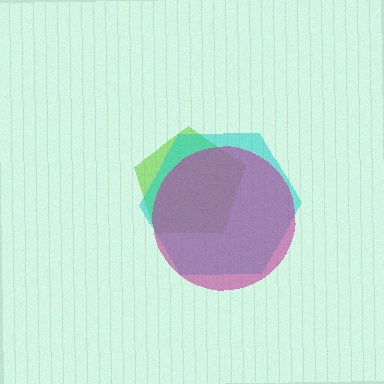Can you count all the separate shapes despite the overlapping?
Yes, there are 3 separate shapes.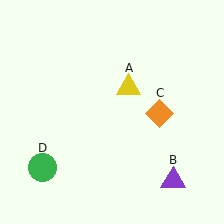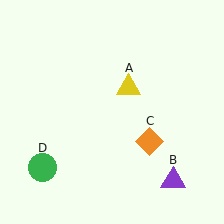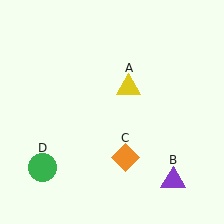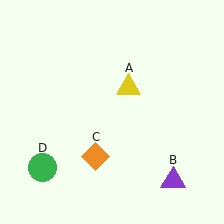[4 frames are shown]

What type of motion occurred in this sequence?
The orange diamond (object C) rotated clockwise around the center of the scene.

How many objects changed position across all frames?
1 object changed position: orange diamond (object C).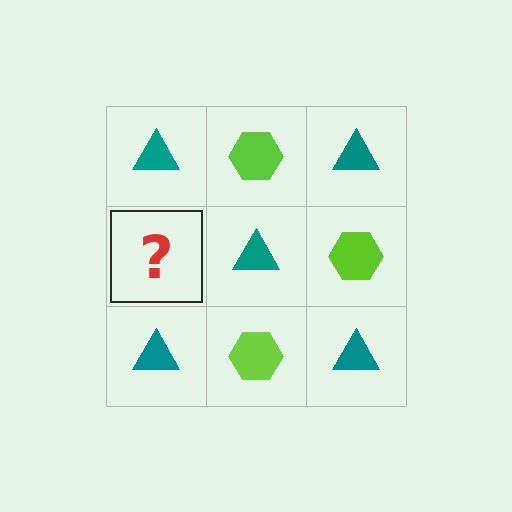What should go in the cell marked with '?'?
The missing cell should contain a lime hexagon.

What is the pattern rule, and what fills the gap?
The rule is that it alternates teal triangle and lime hexagon in a checkerboard pattern. The gap should be filled with a lime hexagon.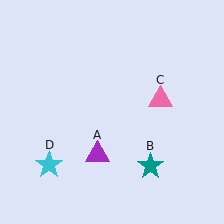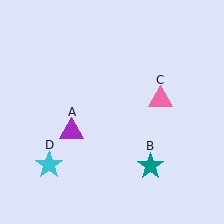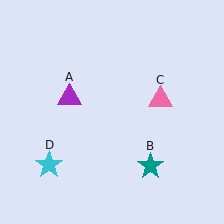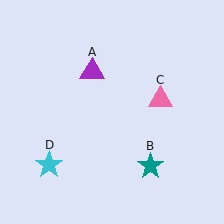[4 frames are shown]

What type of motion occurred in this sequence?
The purple triangle (object A) rotated clockwise around the center of the scene.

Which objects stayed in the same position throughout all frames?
Teal star (object B) and pink triangle (object C) and cyan star (object D) remained stationary.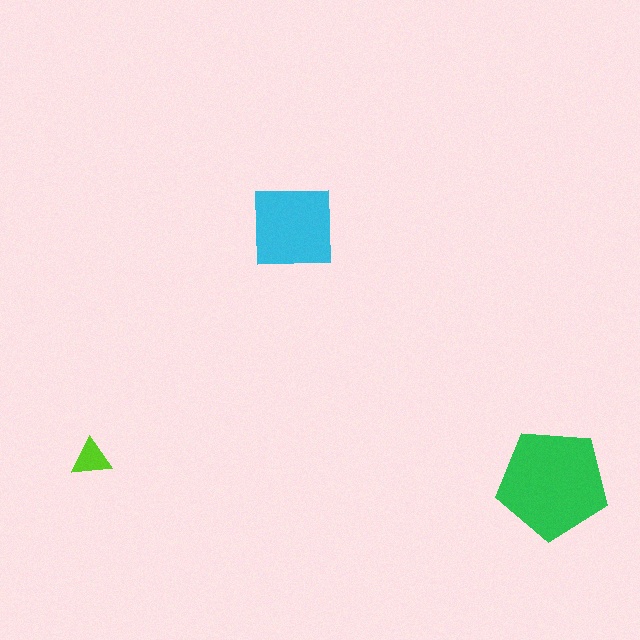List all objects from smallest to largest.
The lime triangle, the cyan square, the green pentagon.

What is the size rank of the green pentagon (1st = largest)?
1st.